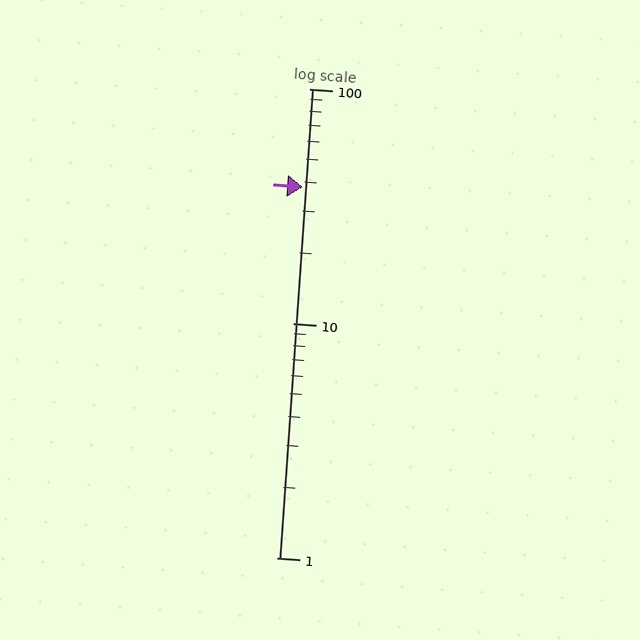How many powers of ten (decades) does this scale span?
The scale spans 2 decades, from 1 to 100.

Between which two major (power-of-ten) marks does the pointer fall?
The pointer is between 10 and 100.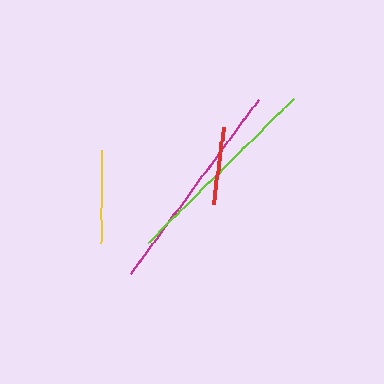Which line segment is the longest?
The magenta line is the longest at approximately 216 pixels.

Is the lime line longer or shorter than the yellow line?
The lime line is longer than the yellow line.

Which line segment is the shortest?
The red line is the shortest at approximately 78 pixels.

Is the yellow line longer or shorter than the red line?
The yellow line is longer than the red line.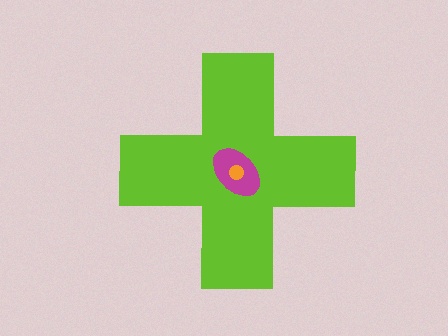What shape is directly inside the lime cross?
The magenta ellipse.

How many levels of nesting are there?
3.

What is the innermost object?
The orange circle.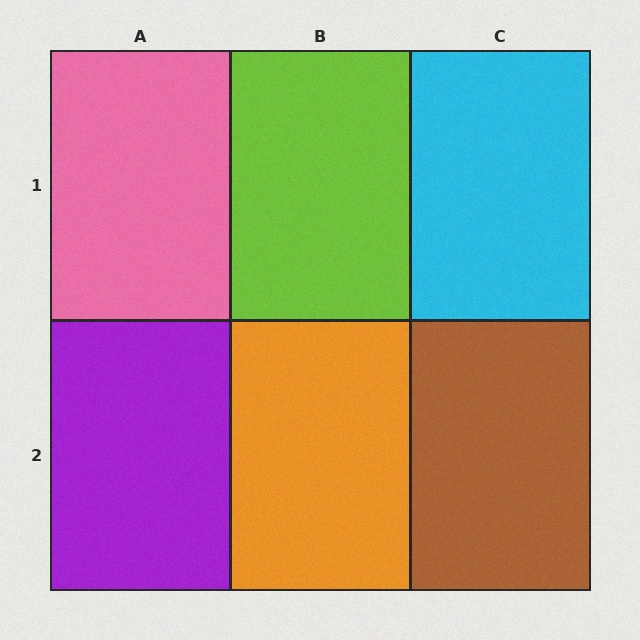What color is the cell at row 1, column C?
Cyan.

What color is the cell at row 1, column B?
Lime.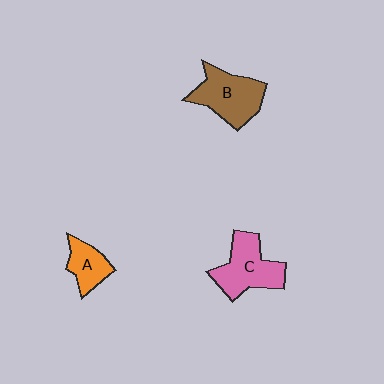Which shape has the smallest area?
Shape A (orange).